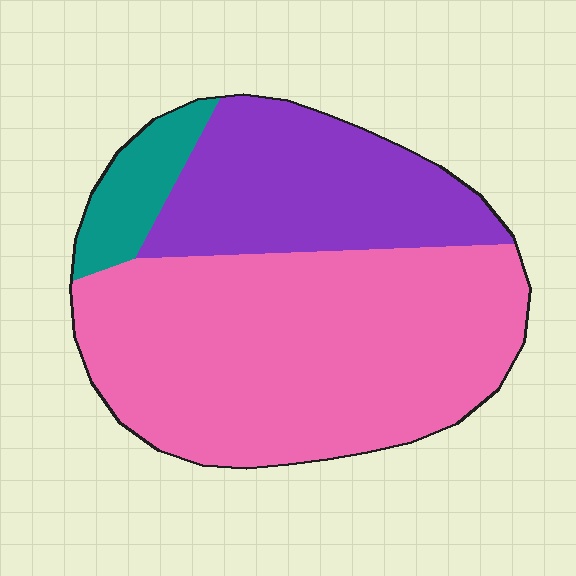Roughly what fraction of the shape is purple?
Purple covers 29% of the shape.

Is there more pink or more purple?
Pink.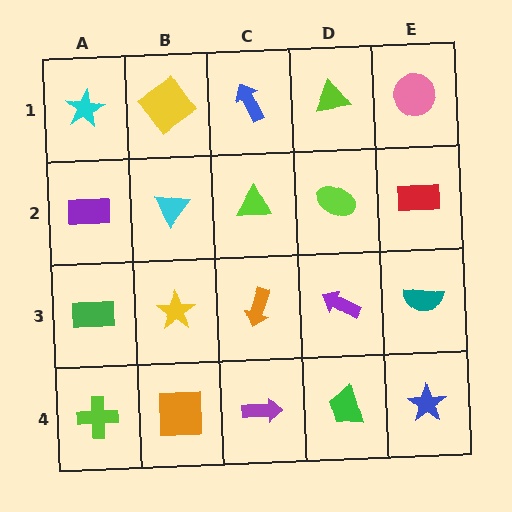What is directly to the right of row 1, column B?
A blue arrow.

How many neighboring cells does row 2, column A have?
3.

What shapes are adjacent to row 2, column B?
A yellow diamond (row 1, column B), a yellow star (row 3, column B), a purple rectangle (row 2, column A), a lime triangle (row 2, column C).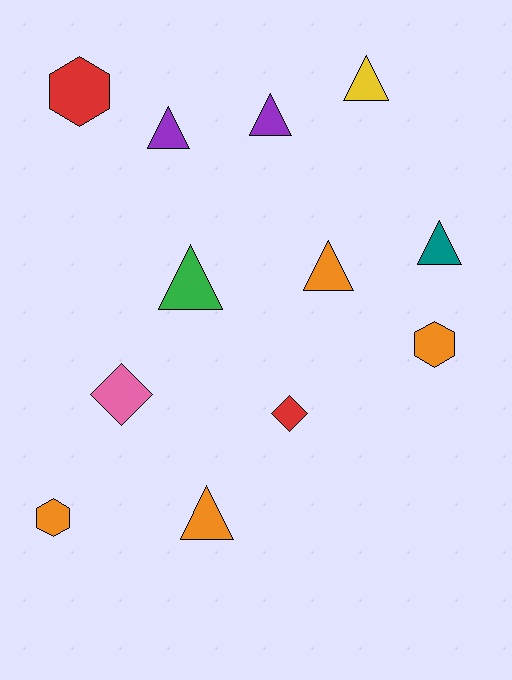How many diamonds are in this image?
There are 2 diamonds.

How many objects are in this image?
There are 12 objects.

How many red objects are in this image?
There are 2 red objects.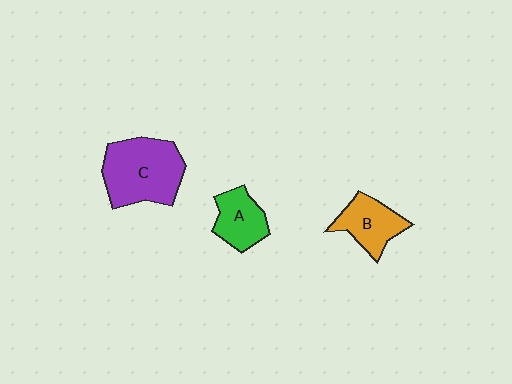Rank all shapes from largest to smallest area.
From largest to smallest: C (purple), B (orange), A (green).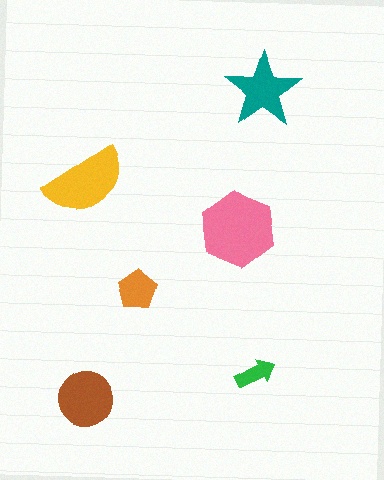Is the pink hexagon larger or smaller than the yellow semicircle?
Larger.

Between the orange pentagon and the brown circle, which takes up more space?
The brown circle.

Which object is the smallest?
The green arrow.